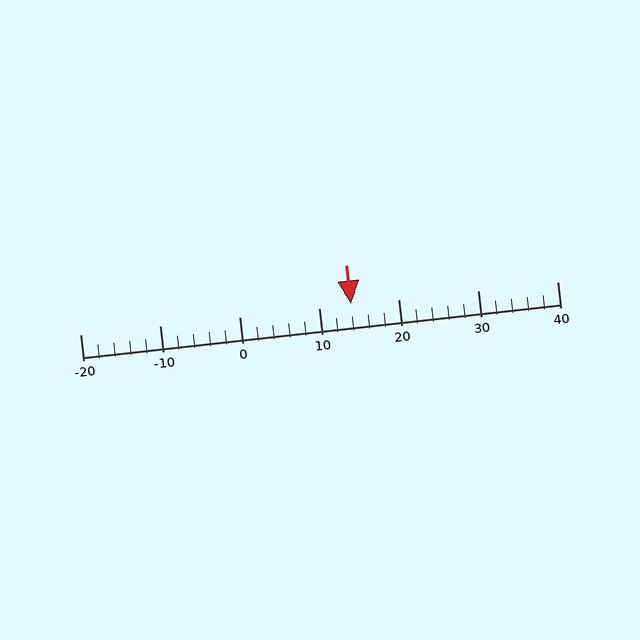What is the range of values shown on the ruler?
The ruler shows values from -20 to 40.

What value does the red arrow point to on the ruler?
The red arrow points to approximately 14.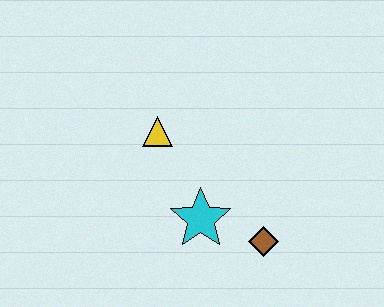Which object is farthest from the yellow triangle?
The brown diamond is farthest from the yellow triangle.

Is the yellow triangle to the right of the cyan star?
No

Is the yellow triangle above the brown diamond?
Yes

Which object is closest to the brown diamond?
The cyan star is closest to the brown diamond.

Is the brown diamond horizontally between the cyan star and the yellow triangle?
No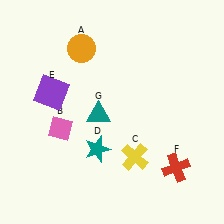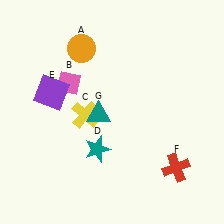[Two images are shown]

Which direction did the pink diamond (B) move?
The pink diamond (B) moved up.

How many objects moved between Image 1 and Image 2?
2 objects moved between the two images.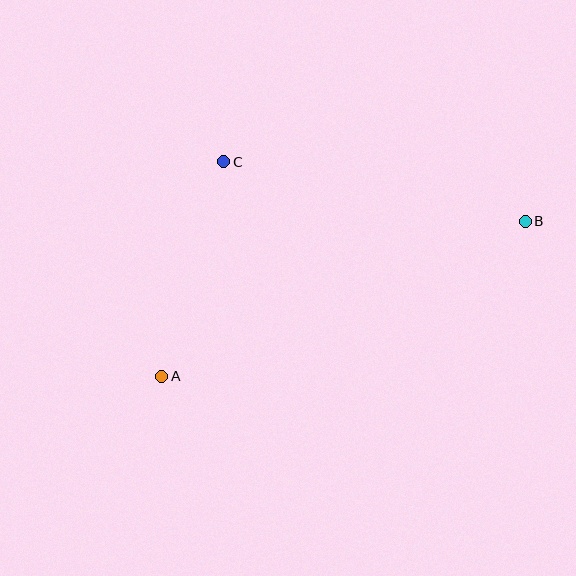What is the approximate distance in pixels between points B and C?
The distance between B and C is approximately 308 pixels.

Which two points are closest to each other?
Points A and C are closest to each other.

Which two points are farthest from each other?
Points A and B are farthest from each other.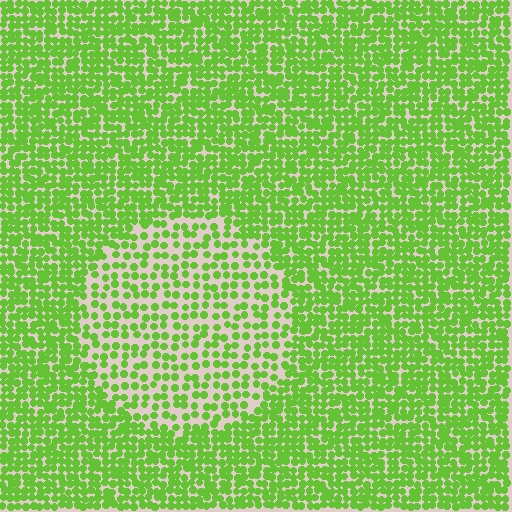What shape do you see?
I see a circle.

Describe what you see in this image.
The image contains small lime elements arranged at two different densities. A circle-shaped region is visible where the elements are less densely packed than the surrounding area.